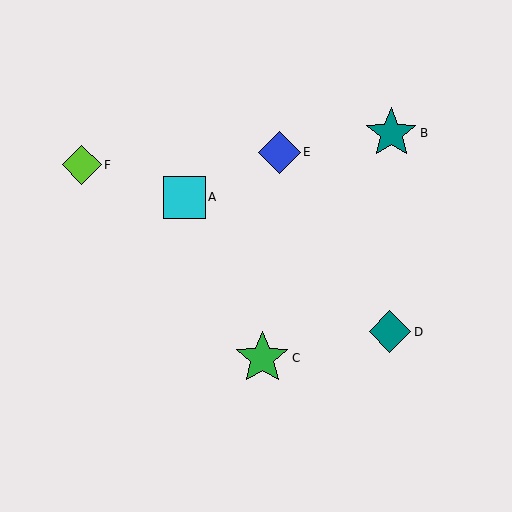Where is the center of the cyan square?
The center of the cyan square is at (184, 197).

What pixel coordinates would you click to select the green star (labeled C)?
Click at (262, 358) to select the green star C.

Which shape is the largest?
The green star (labeled C) is the largest.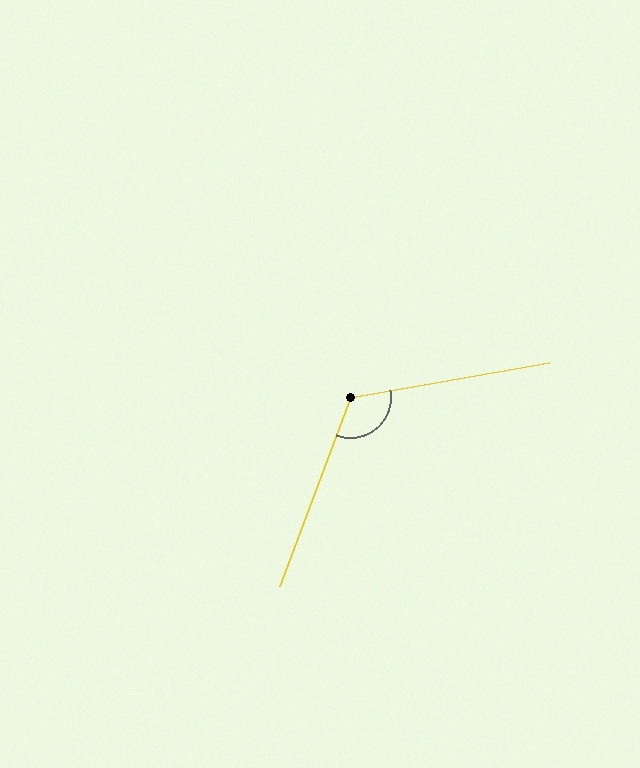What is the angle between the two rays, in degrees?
Approximately 121 degrees.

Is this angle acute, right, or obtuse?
It is obtuse.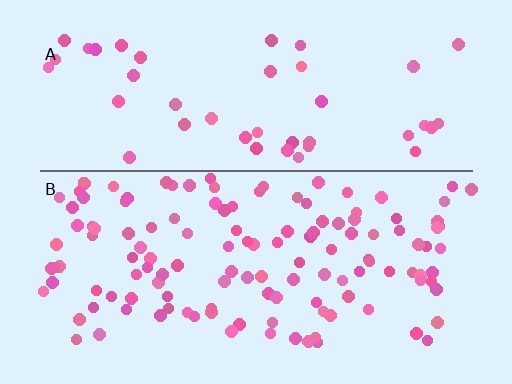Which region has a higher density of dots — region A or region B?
B (the bottom).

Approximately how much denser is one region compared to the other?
Approximately 2.8× — region B over region A.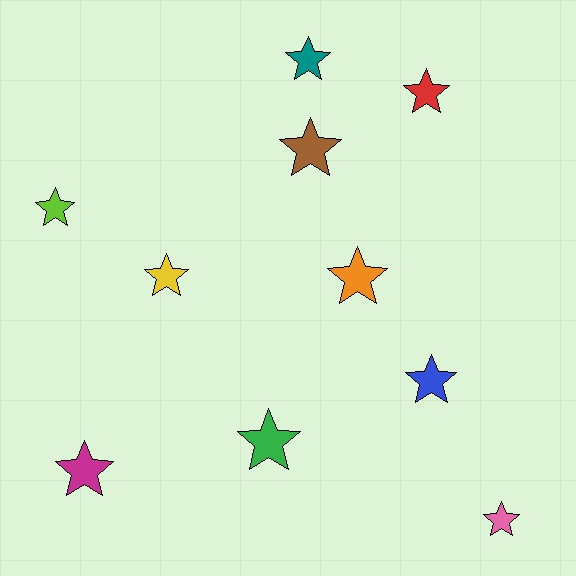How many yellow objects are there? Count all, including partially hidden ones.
There is 1 yellow object.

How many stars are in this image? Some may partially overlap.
There are 10 stars.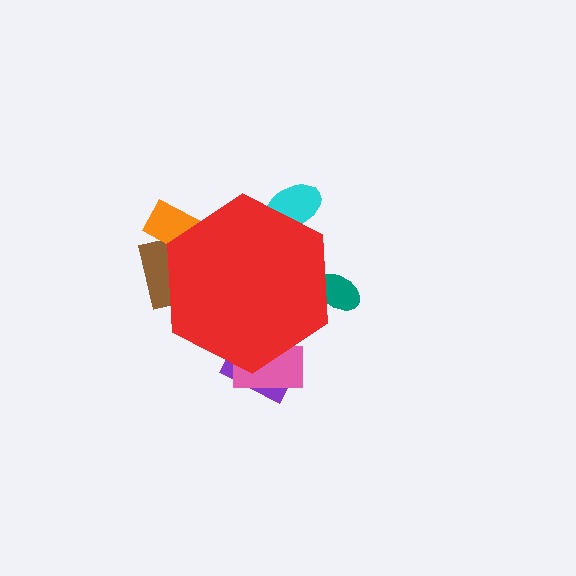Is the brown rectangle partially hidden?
Yes, the brown rectangle is partially hidden behind the red hexagon.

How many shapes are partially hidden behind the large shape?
6 shapes are partially hidden.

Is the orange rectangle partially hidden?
Yes, the orange rectangle is partially hidden behind the red hexagon.